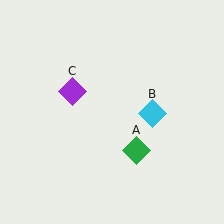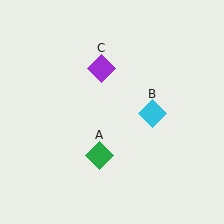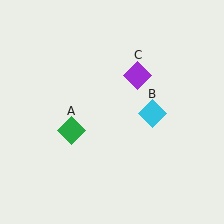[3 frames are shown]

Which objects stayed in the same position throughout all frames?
Cyan diamond (object B) remained stationary.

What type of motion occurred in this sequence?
The green diamond (object A), purple diamond (object C) rotated clockwise around the center of the scene.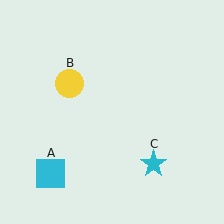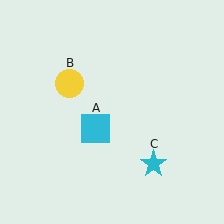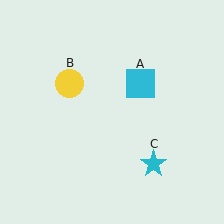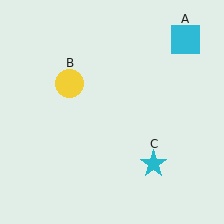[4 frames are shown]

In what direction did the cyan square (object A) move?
The cyan square (object A) moved up and to the right.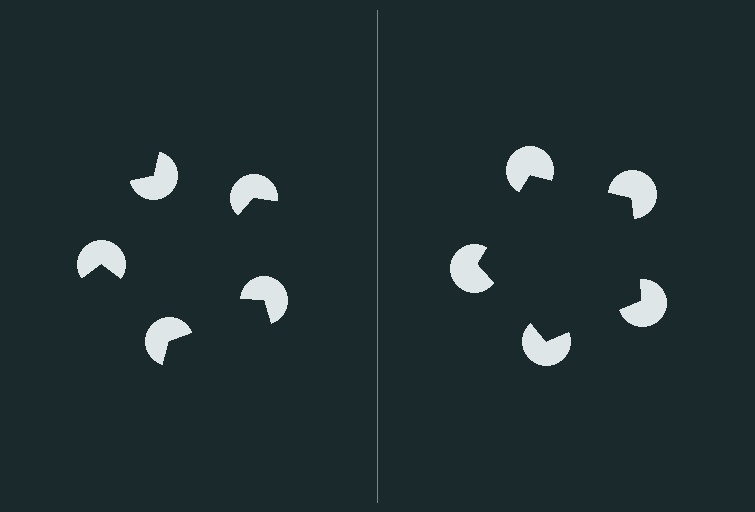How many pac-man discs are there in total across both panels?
10 — 5 on each side.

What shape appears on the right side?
An illusory pentagon.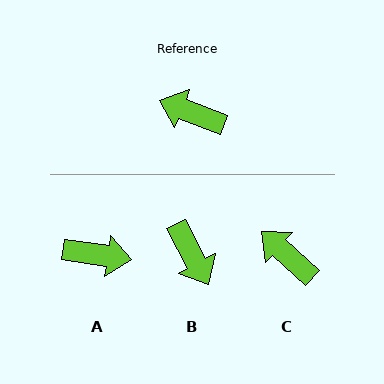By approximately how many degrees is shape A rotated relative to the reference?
Approximately 167 degrees clockwise.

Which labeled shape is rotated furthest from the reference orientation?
A, about 167 degrees away.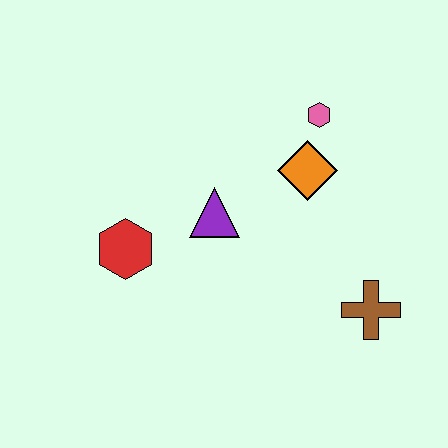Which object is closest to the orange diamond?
The pink hexagon is closest to the orange diamond.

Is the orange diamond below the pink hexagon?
Yes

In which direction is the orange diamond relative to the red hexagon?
The orange diamond is to the right of the red hexagon.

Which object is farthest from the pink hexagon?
The red hexagon is farthest from the pink hexagon.